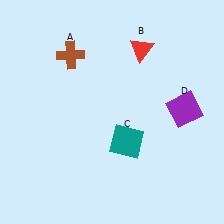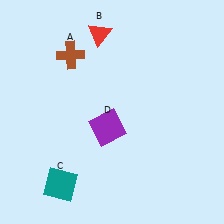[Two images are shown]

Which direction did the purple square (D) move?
The purple square (D) moved left.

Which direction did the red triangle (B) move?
The red triangle (B) moved left.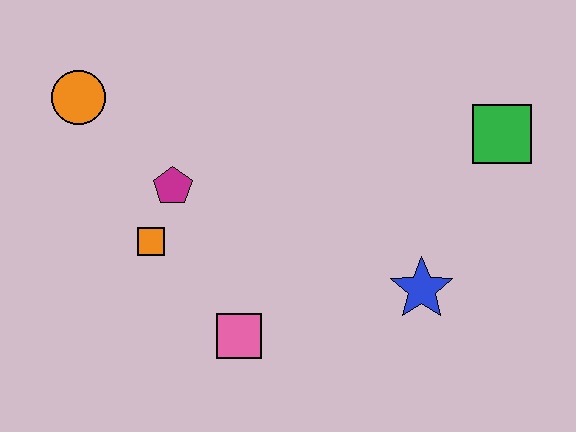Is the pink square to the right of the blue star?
No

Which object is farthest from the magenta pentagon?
The green square is farthest from the magenta pentagon.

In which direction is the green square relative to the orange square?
The green square is to the right of the orange square.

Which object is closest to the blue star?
The green square is closest to the blue star.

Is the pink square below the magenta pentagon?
Yes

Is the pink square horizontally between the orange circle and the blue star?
Yes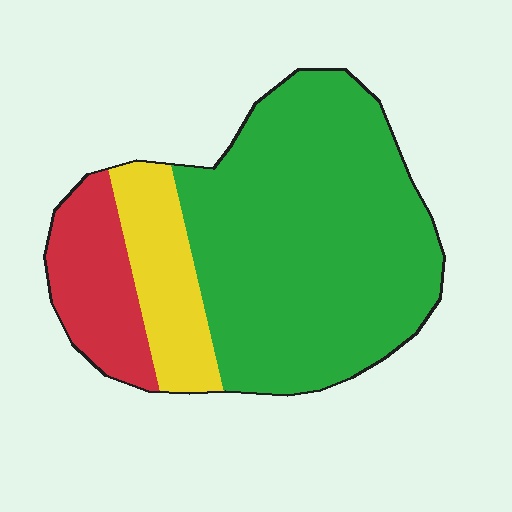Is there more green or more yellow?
Green.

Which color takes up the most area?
Green, at roughly 70%.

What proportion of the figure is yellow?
Yellow covers 16% of the figure.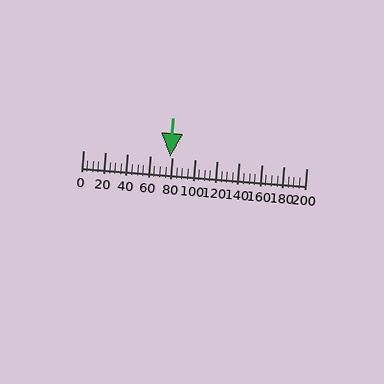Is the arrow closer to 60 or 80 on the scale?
The arrow is closer to 80.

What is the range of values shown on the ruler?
The ruler shows values from 0 to 200.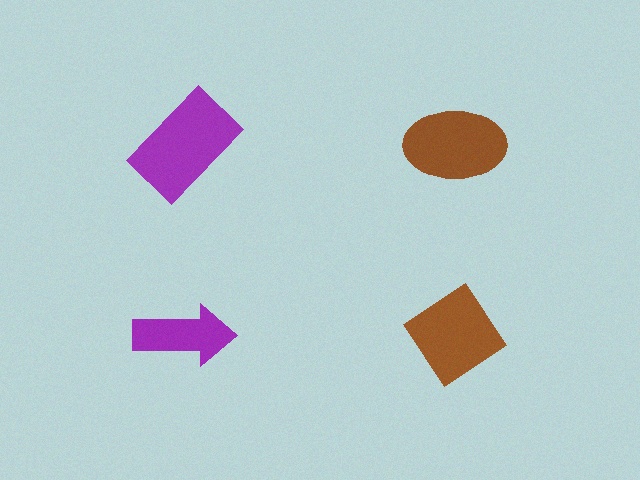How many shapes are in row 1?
2 shapes.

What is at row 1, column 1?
A purple rectangle.